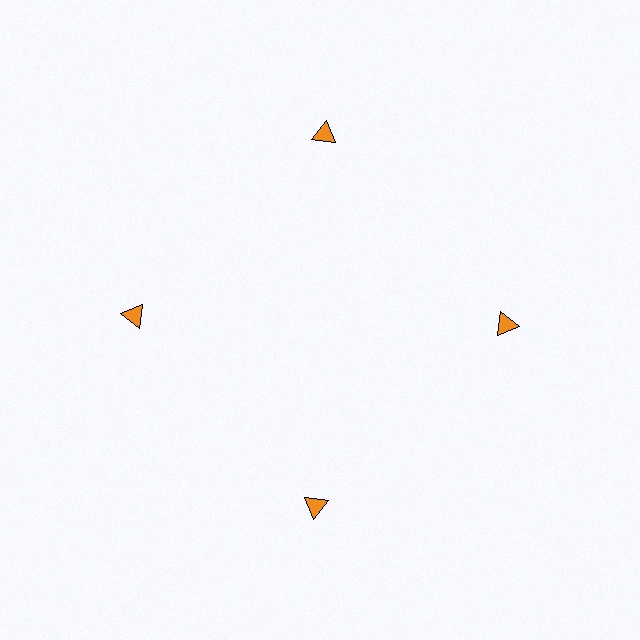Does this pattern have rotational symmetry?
Yes, this pattern has 4-fold rotational symmetry. It looks the same after rotating 90 degrees around the center.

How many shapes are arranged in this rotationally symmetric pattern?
There are 4 shapes, arranged in 4 groups of 1.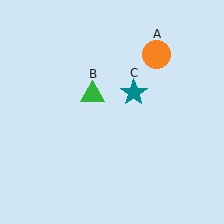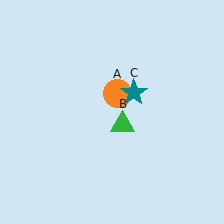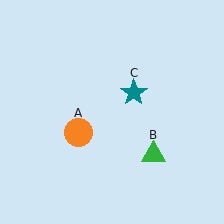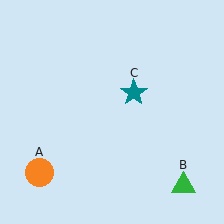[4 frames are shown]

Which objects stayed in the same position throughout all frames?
Teal star (object C) remained stationary.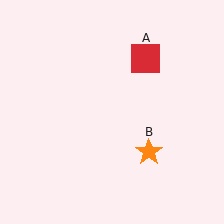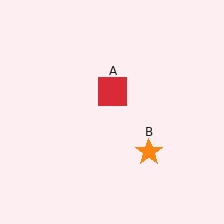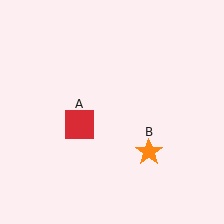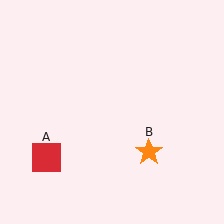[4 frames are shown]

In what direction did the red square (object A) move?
The red square (object A) moved down and to the left.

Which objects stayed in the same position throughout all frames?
Orange star (object B) remained stationary.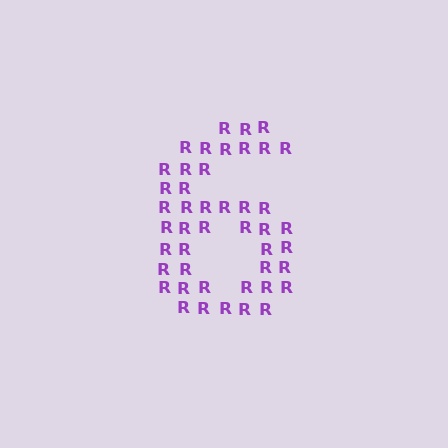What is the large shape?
The large shape is the digit 6.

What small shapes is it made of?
It is made of small letter R's.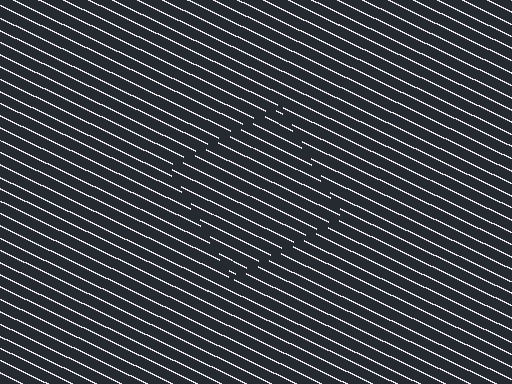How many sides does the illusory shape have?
4 sides — the line-ends trace a square.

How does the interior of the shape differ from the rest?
The interior of the shape contains the same grating, shifted by half a period — the contour is defined by the phase discontinuity where line-ends from the inner and outer gratings abut.